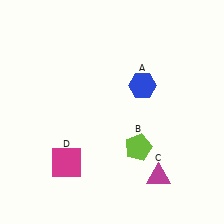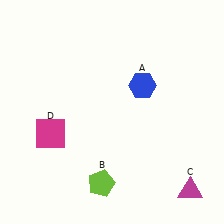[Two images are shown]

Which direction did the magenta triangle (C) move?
The magenta triangle (C) moved right.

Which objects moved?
The objects that moved are: the lime pentagon (B), the magenta triangle (C), the magenta square (D).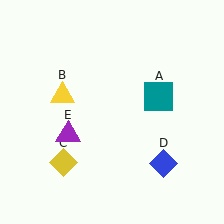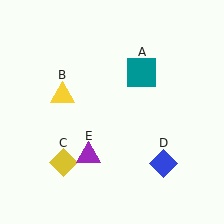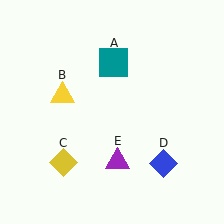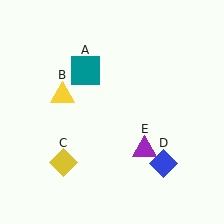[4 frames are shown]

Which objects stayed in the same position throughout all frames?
Yellow triangle (object B) and yellow diamond (object C) and blue diamond (object D) remained stationary.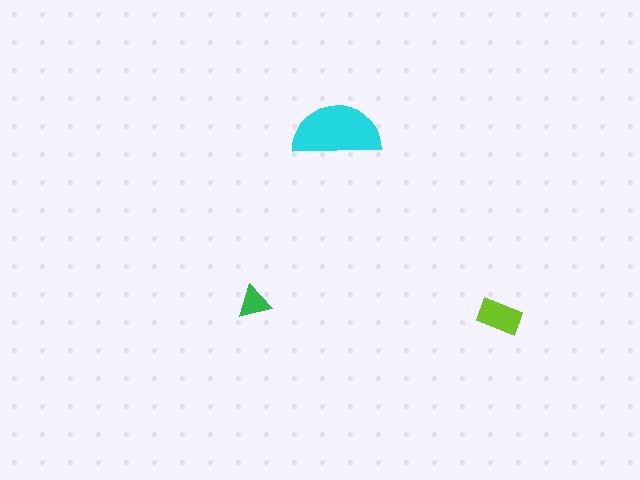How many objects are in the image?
There are 3 objects in the image.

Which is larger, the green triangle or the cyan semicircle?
The cyan semicircle.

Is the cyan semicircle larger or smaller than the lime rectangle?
Larger.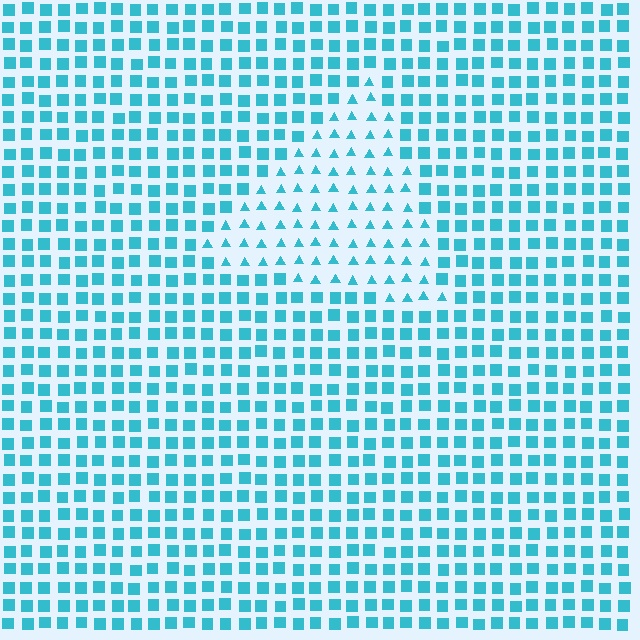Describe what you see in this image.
The image is filled with small cyan elements arranged in a uniform grid. A triangle-shaped region contains triangles, while the surrounding area contains squares. The boundary is defined purely by the change in element shape.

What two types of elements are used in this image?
The image uses triangles inside the triangle region and squares outside it.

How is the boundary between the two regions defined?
The boundary is defined by a change in element shape: triangles inside vs. squares outside. All elements share the same color and spacing.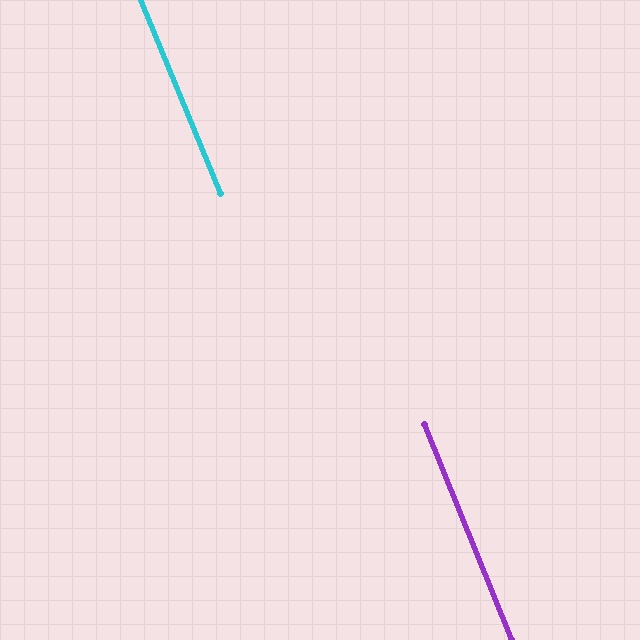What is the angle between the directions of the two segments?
Approximately 0 degrees.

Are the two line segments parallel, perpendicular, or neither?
Parallel — their directions differ by only 0.0°.